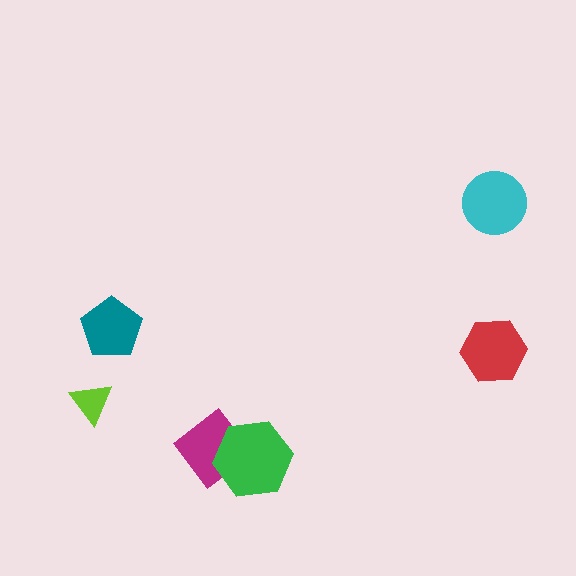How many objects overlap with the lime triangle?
0 objects overlap with the lime triangle.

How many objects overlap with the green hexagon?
1 object overlaps with the green hexagon.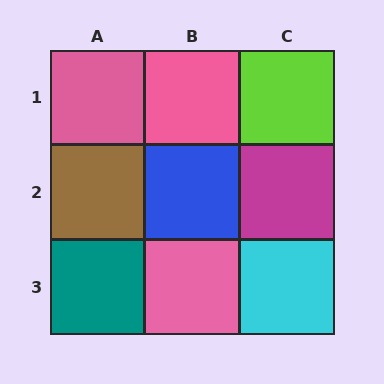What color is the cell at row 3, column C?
Cyan.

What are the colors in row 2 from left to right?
Brown, blue, magenta.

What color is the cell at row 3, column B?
Pink.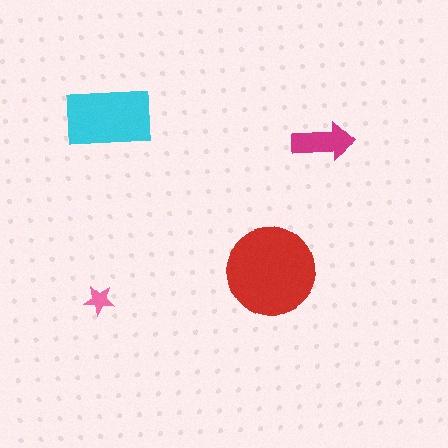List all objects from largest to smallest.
The red circle, the cyan rectangle, the magenta arrow, the pink star.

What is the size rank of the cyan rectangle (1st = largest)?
2nd.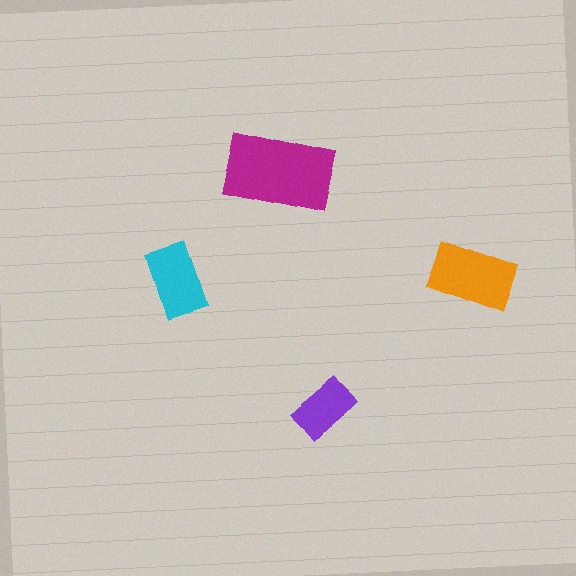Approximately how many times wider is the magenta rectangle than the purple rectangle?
About 1.5 times wider.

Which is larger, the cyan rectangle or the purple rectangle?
The cyan one.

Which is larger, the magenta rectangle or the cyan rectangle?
The magenta one.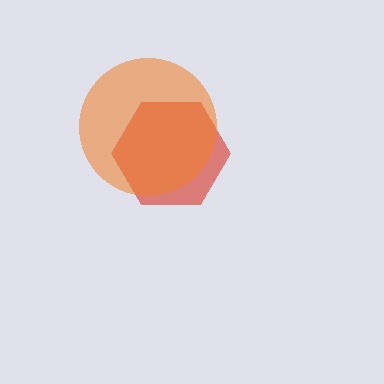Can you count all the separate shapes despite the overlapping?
Yes, there are 2 separate shapes.